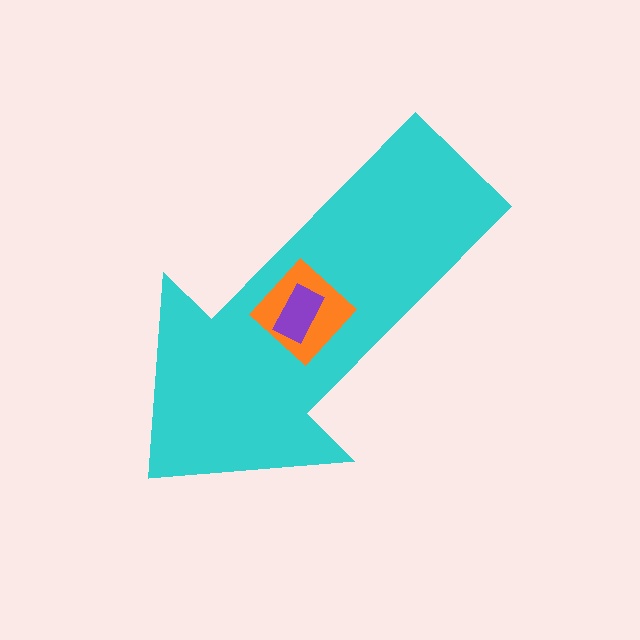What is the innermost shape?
The purple rectangle.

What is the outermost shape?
The cyan arrow.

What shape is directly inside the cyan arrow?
The orange diamond.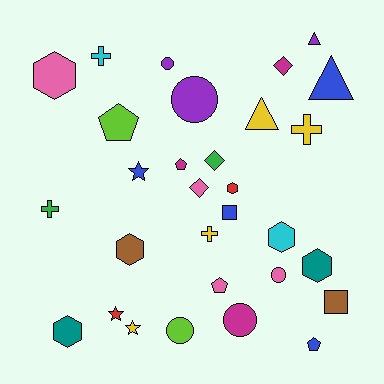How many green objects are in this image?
There are 2 green objects.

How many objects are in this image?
There are 30 objects.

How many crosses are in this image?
There are 4 crosses.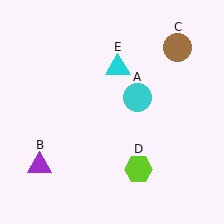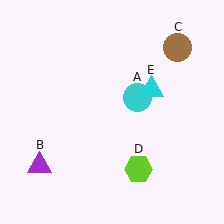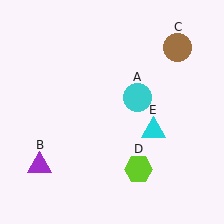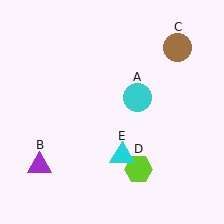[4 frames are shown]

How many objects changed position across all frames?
1 object changed position: cyan triangle (object E).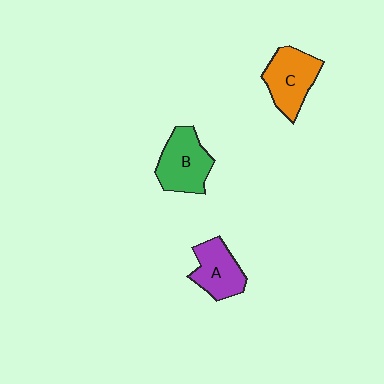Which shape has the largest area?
Shape B (green).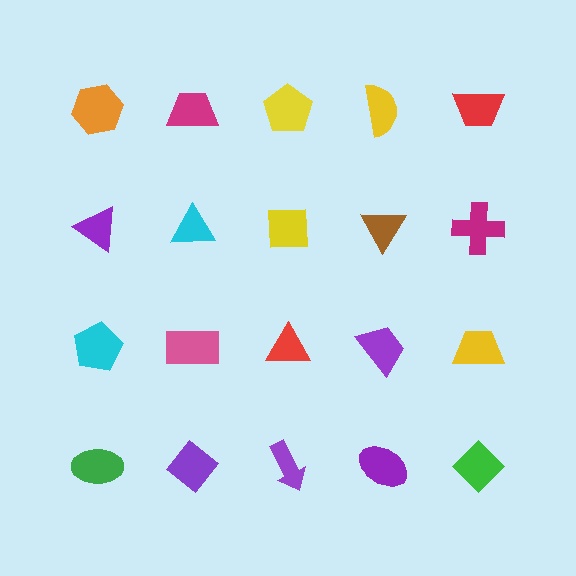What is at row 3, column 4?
A purple trapezoid.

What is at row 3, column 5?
A yellow trapezoid.